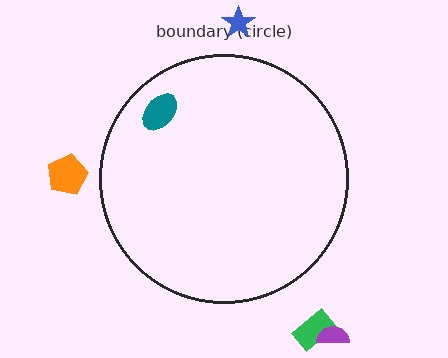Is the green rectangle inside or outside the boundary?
Outside.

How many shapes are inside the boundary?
1 inside, 4 outside.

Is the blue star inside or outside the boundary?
Outside.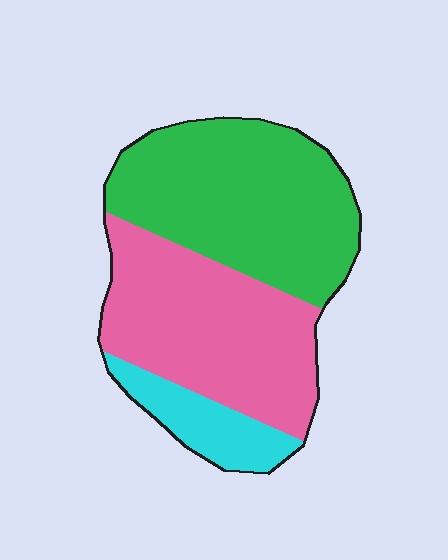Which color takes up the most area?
Green, at roughly 45%.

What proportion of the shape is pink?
Pink takes up about two fifths (2/5) of the shape.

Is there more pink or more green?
Green.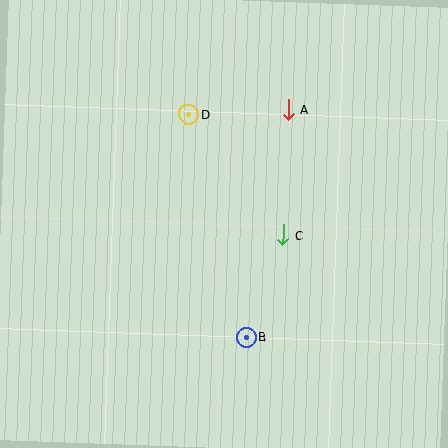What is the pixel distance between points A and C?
The distance between A and C is 126 pixels.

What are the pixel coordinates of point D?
Point D is at (189, 114).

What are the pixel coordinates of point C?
Point C is at (283, 235).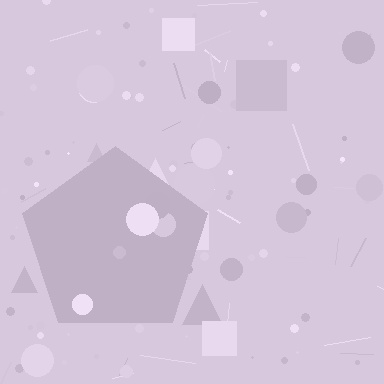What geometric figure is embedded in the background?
A pentagon is embedded in the background.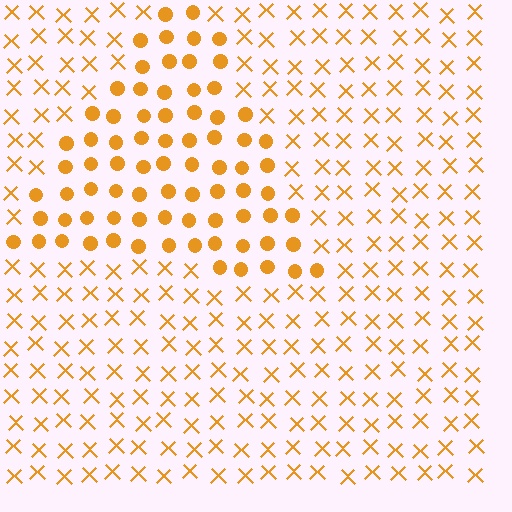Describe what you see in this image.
The image is filled with small orange elements arranged in a uniform grid. A triangle-shaped region contains circles, while the surrounding area contains X marks. The boundary is defined purely by the change in element shape.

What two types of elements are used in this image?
The image uses circles inside the triangle region and X marks outside it.